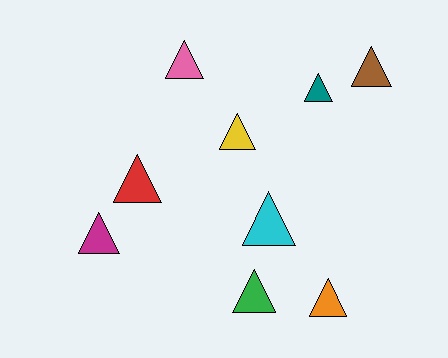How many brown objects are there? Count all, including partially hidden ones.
There is 1 brown object.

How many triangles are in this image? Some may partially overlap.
There are 9 triangles.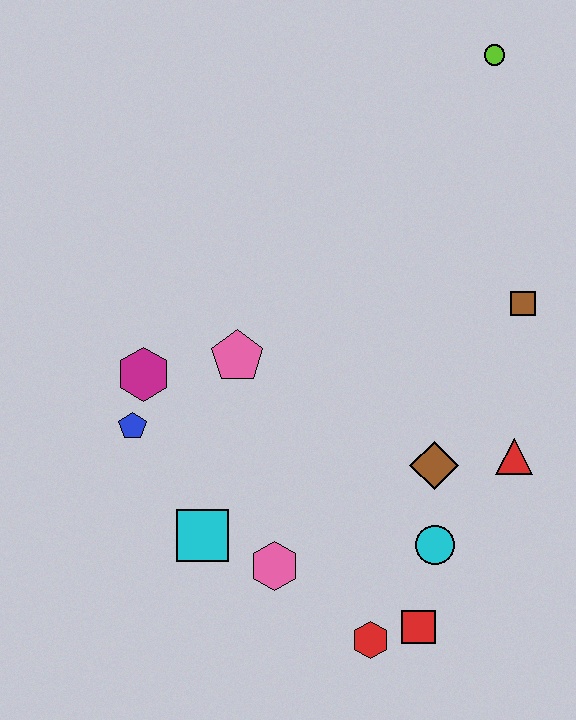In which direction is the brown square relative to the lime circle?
The brown square is below the lime circle.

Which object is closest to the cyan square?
The pink hexagon is closest to the cyan square.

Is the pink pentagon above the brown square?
No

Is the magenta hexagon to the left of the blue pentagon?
No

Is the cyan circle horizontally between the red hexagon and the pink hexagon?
No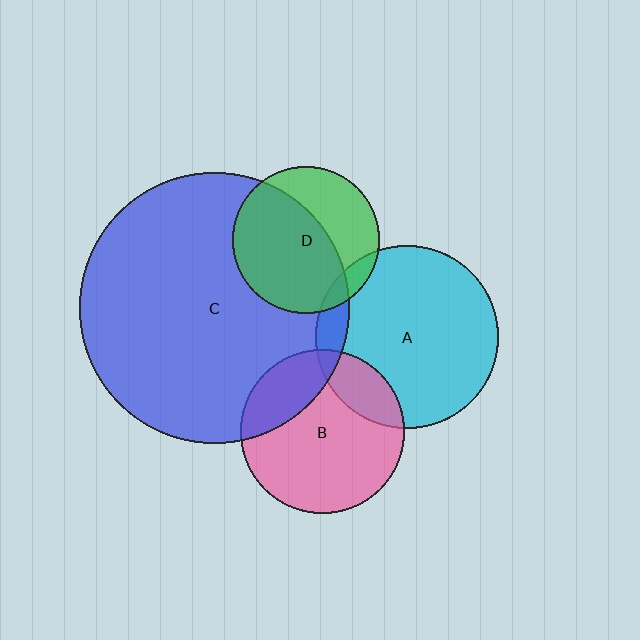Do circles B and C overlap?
Yes.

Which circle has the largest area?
Circle C (blue).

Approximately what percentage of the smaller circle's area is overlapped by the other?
Approximately 25%.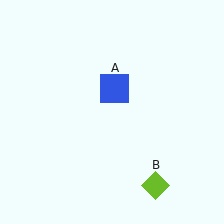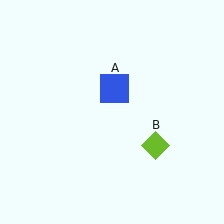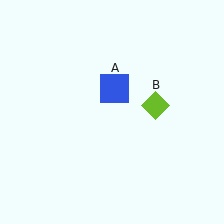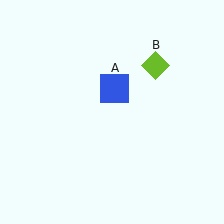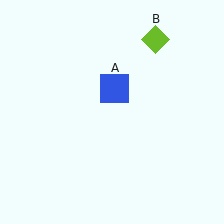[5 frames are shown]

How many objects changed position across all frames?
1 object changed position: lime diamond (object B).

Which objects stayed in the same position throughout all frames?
Blue square (object A) remained stationary.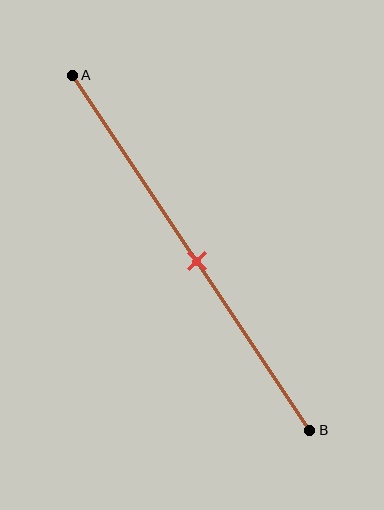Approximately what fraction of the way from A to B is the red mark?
The red mark is approximately 50% of the way from A to B.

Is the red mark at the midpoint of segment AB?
Yes, the mark is approximately at the midpoint.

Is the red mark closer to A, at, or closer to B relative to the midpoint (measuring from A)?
The red mark is approximately at the midpoint of segment AB.